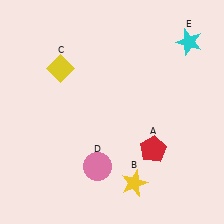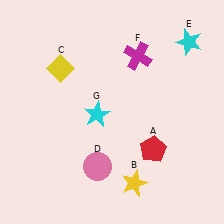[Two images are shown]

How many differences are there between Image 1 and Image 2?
There are 2 differences between the two images.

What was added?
A magenta cross (F), a cyan star (G) were added in Image 2.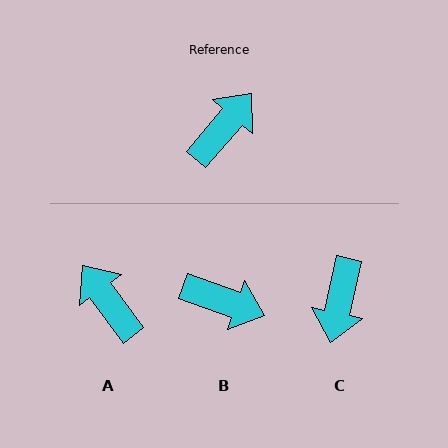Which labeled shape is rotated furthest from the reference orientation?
C, about 152 degrees away.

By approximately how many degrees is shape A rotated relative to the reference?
Approximately 76 degrees counter-clockwise.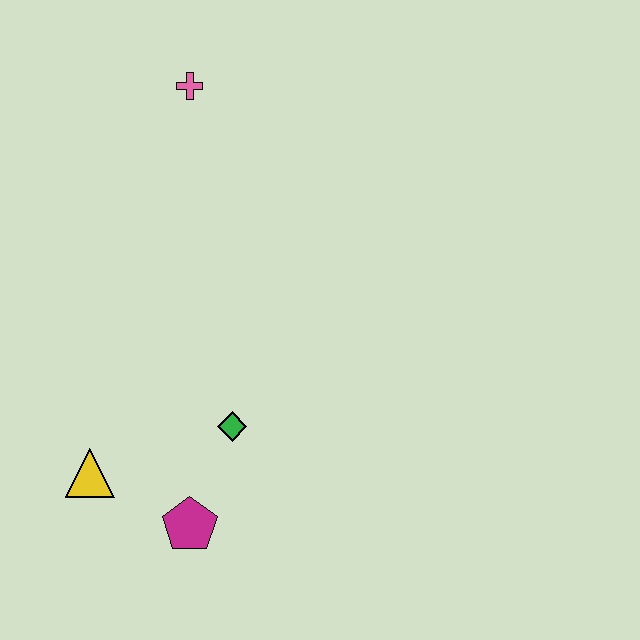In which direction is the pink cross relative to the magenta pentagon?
The pink cross is above the magenta pentagon.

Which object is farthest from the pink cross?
The magenta pentagon is farthest from the pink cross.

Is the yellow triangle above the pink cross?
No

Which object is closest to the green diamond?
The magenta pentagon is closest to the green diamond.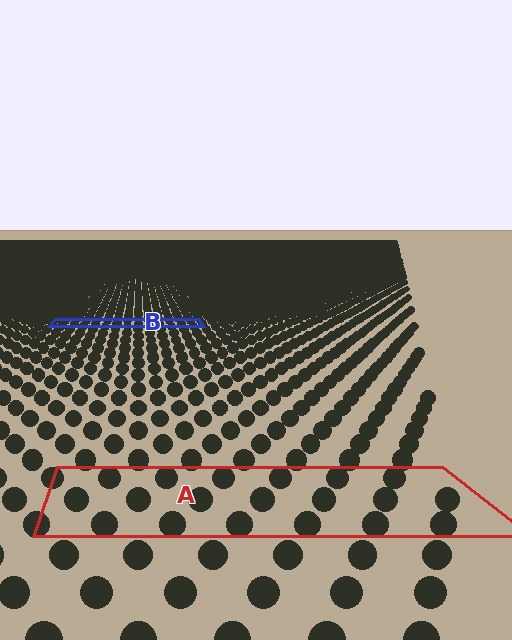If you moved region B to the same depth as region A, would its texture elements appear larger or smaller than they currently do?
They would appear larger. At a closer depth, the same texture elements are projected at a bigger on-screen size.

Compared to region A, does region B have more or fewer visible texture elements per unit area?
Region B has more texture elements per unit area — they are packed more densely because it is farther away.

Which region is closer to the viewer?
Region A is closer. The texture elements there are larger and more spread out.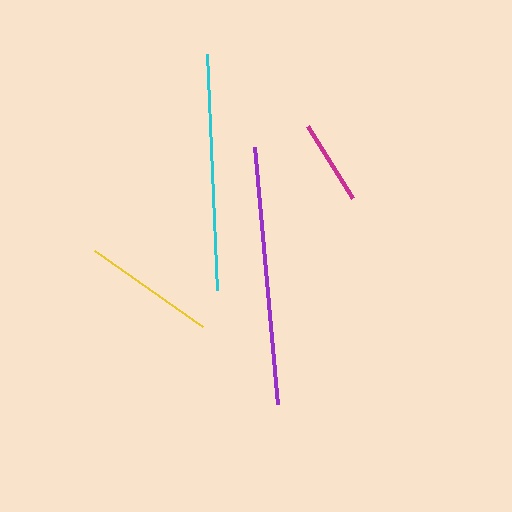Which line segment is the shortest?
The magenta line is the shortest at approximately 85 pixels.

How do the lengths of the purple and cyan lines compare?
The purple and cyan lines are approximately the same length.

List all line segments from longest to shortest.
From longest to shortest: purple, cyan, yellow, magenta.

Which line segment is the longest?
The purple line is the longest at approximately 258 pixels.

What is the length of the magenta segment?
The magenta segment is approximately 85 pixels long.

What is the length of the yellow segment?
The yellow segment is approximately 132 pixels long.